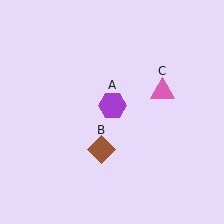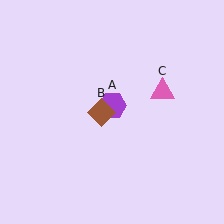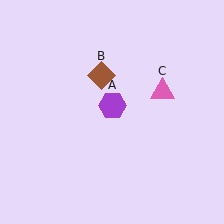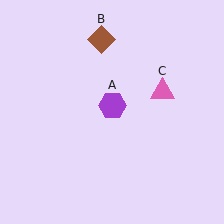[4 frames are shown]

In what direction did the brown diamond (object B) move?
The brown diamond (object B) moved up.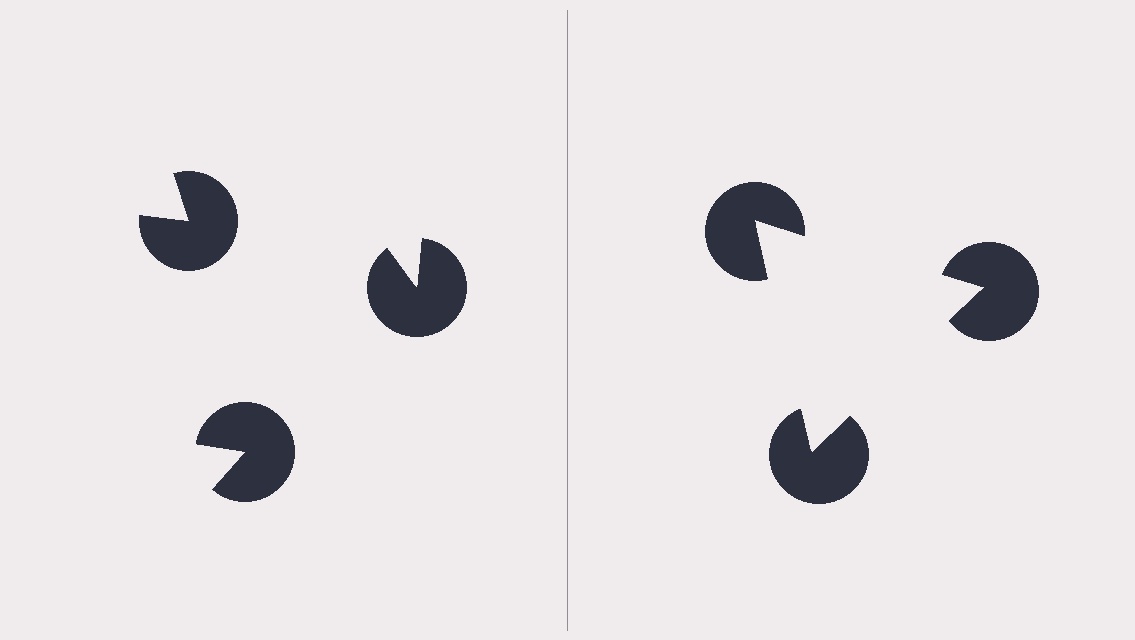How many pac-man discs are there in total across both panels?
6 — 3 on each side.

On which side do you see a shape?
An illusory triangle appears on the right side. On the left side the wedge cuts are rotated, so no coherent shape forms.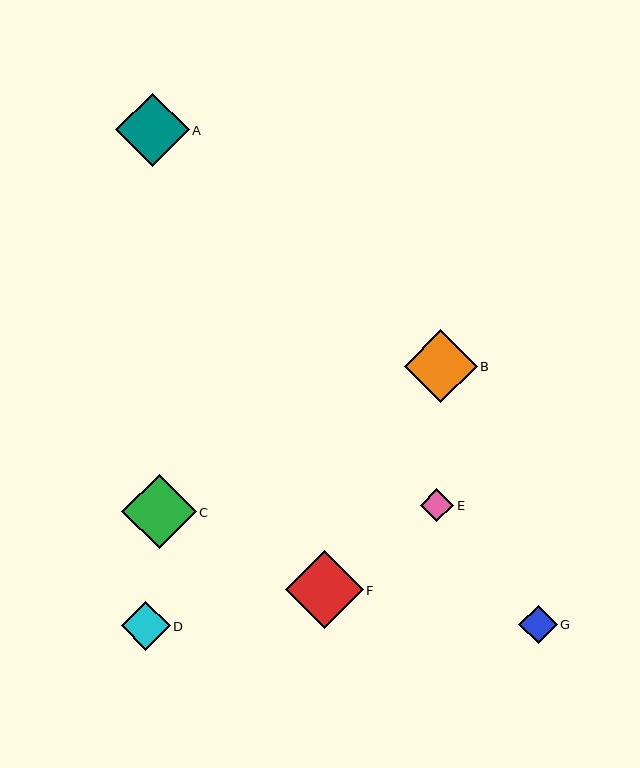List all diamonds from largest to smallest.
From largest to smallest: F, C, A, B, D, G, E.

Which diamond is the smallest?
Diamond E is the smallest with a size of approximately 34 pixels.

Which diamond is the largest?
Diamond F is the largest with a size of approximately 78 pixels.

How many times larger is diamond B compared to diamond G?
Diamond B is approximately 1.9 times the size of diamond G.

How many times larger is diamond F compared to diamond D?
Diamond F is approximately 1.6 times the size of diamond D.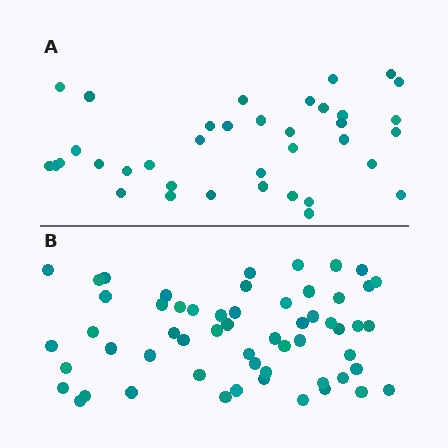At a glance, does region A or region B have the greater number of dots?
Region B (the bottom region) has more dots.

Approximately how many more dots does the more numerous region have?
Region B has approximately 20 more dots than region A.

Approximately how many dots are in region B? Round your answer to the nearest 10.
About 60 dots. (The exact count is 57, which rounds to 60.)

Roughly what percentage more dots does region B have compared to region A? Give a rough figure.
About 55% more.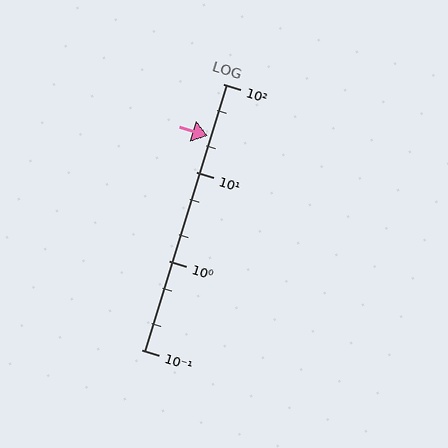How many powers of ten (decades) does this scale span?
The scale spans 3 decades, from 0.1 to 100.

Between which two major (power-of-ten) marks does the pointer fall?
The pointer is between 10 and 100.